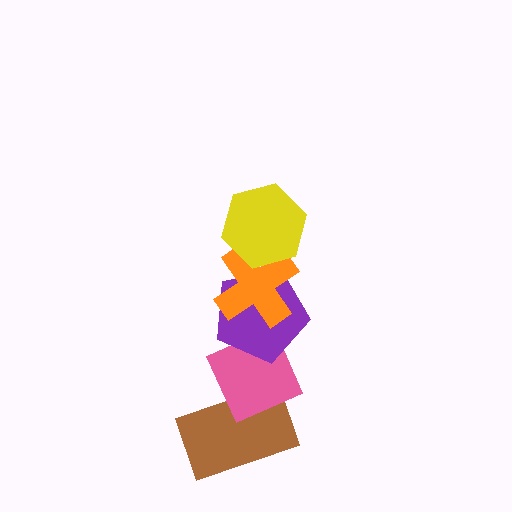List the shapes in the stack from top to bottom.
From top to bottom: the yellow hexagon, the orange cross, the purple pentagon, the pink diamond, the brown rectangle.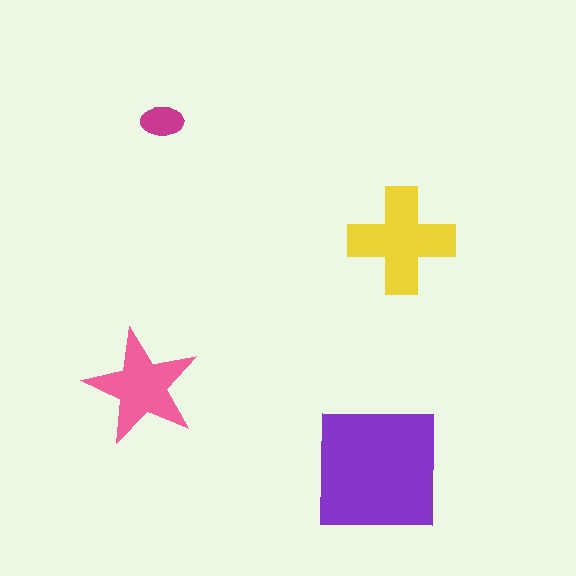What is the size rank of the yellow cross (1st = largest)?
2nd.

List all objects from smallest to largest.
The magenta ellipse, the pink star, the yellow cross, the purple square.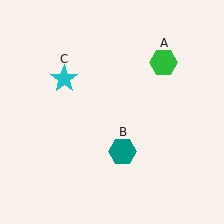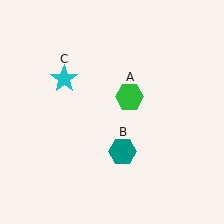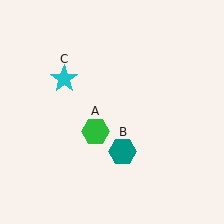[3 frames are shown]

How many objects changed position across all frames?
1 object changed position: green hexagon (object A).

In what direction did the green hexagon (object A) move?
The green hexagon (object A) moved down and to the left.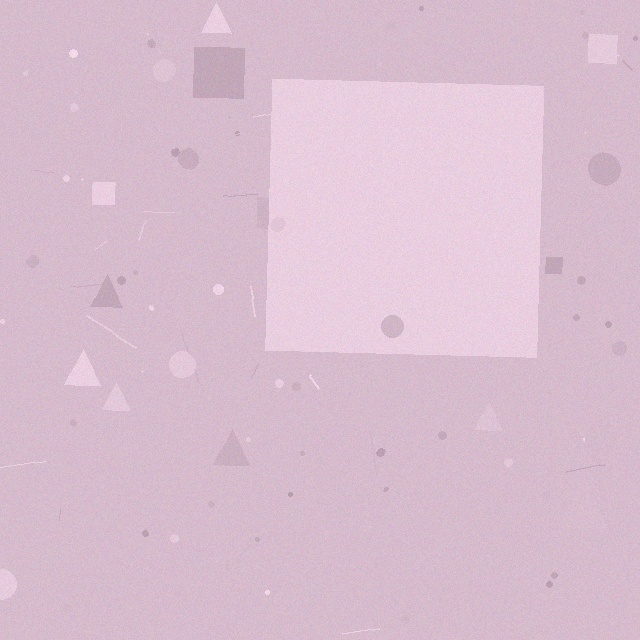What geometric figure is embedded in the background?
A square is embedded in the background.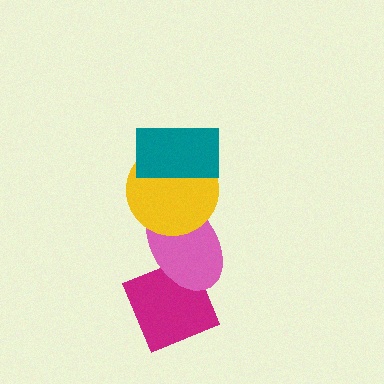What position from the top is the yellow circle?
The yellow circle is 2nd from the top.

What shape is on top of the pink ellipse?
The yellow circle is on top of the pink ellipse.